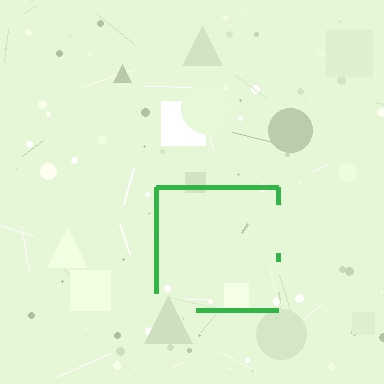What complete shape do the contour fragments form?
The contour fragments form a square.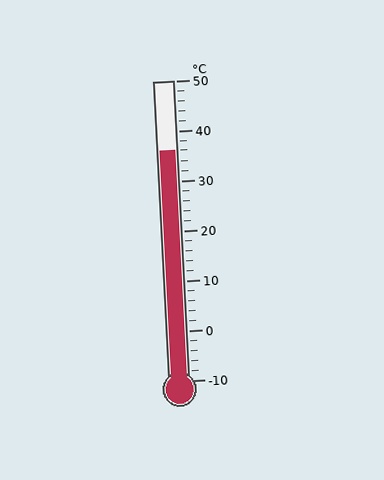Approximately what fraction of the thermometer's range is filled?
The thermometer is filled to approximately 75% of its range.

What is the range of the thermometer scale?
The thermometer scale ranges from -10°C to 50°C.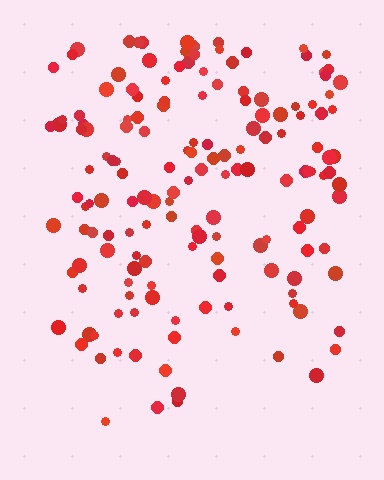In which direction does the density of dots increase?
From bottom to top, with the top side densest.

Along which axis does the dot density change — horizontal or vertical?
Vertical.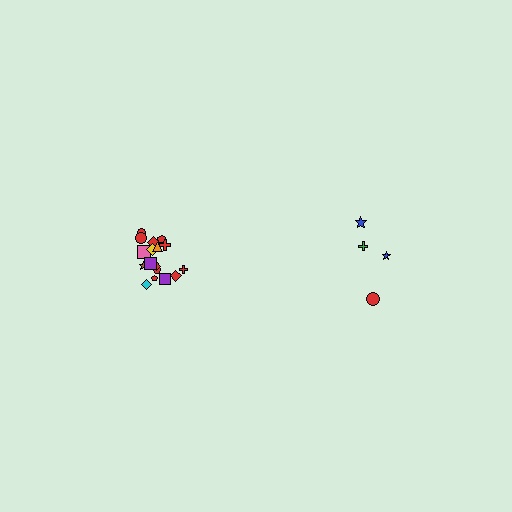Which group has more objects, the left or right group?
The left group.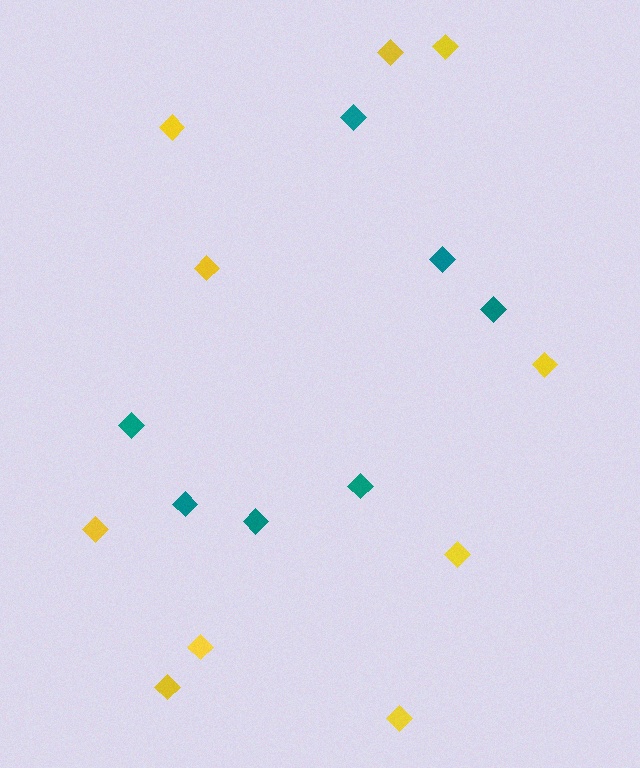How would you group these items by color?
There are 2 groups: one group of teal diamonds (7) and one group of yellow diamonds (10).